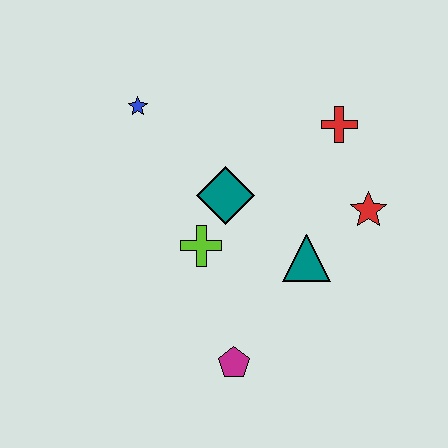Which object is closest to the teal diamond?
The lime cross is closest to the teal diamond.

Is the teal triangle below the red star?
Yes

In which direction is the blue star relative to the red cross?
The blue star is to the left of the red cross.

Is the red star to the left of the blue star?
No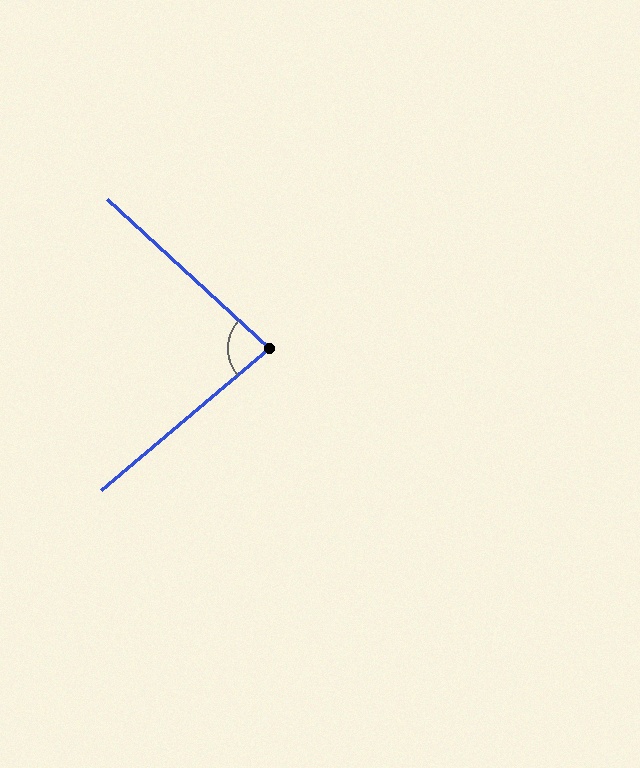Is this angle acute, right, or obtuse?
It is acute.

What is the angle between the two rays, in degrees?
Approximately 83 degrees.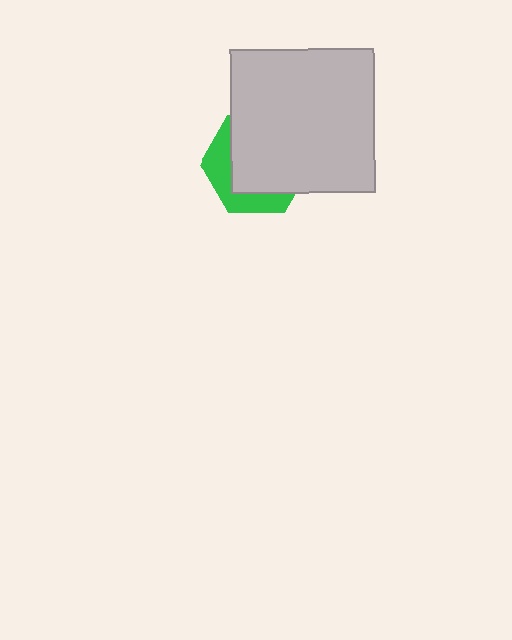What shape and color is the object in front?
The object in front is a light gray square.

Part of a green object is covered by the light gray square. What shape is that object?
It is a hexagon.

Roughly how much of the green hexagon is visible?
A small part of it is visible (roughly 34%).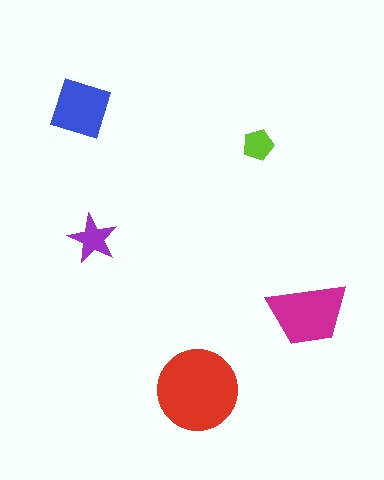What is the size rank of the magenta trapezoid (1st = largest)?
2nd.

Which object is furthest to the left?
The blue square is leftmost.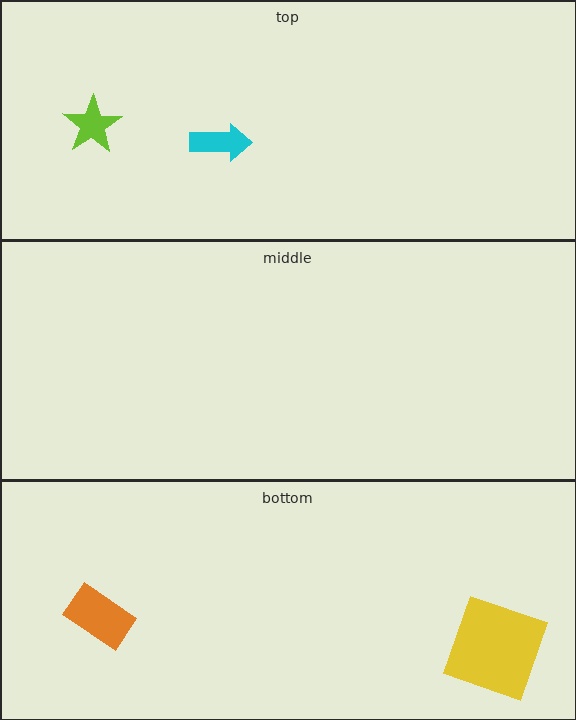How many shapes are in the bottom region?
2.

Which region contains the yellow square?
The bottom region.